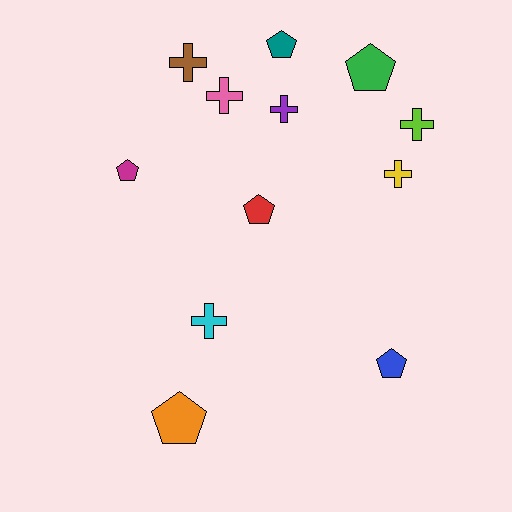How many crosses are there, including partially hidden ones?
There are 6 crosses.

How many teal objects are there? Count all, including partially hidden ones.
There is 1 teal object.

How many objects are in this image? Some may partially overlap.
There are 12 objects.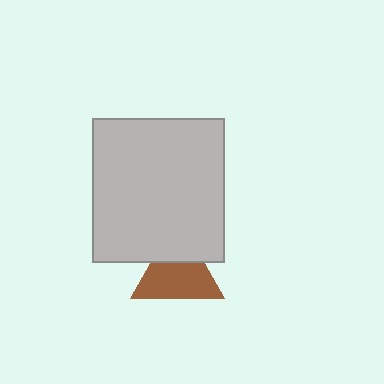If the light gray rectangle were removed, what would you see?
You would see the complete brown triangle.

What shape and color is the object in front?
The object in front is a light gray rectangle.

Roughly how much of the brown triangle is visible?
Most of it is visible (roughly 67%).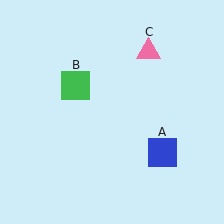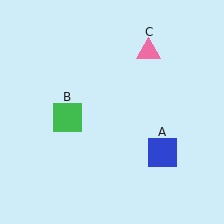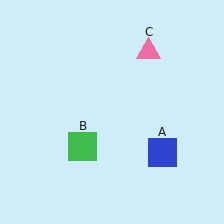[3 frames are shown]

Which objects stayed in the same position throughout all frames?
Blue square (object A) and pink triangle (object C) remained stationary.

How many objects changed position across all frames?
1 object changed position: green square (object B).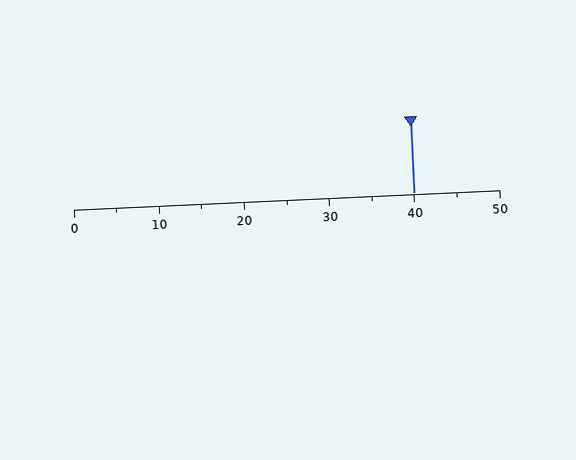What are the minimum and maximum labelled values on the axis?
The axis runs from 0 to 50.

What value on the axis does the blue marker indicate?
The marker indicates approximately 40.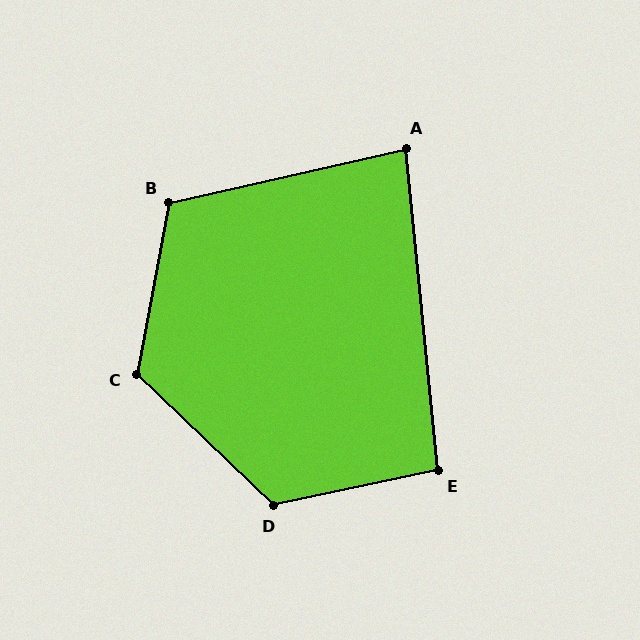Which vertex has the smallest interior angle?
A, at approximately 83 degrees.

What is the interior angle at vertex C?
Approximately 123 degrees (obtuse).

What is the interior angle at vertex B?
Approximately 113 degrees (obtuse).